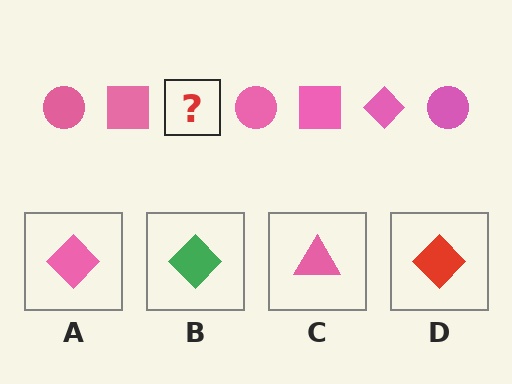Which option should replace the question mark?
Option A.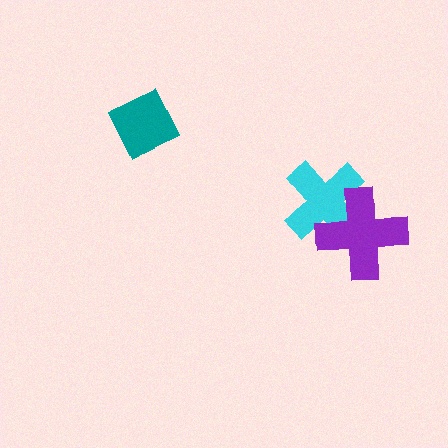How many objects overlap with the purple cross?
1 object overlaps with the purple cross.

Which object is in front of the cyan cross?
The purple cross is in front of the cyan cross.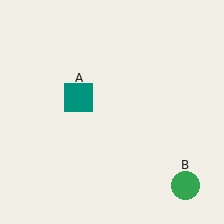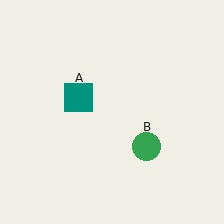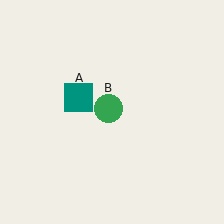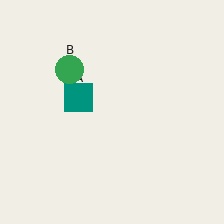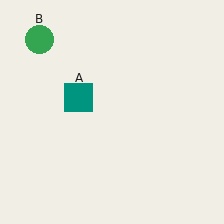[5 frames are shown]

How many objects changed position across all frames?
1 object changed position: green circle (object B).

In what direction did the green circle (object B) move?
The green circle (object B) moved up and to the left.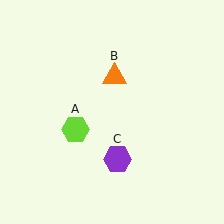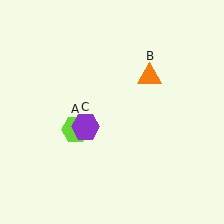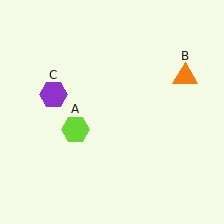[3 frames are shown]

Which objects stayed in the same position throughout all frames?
Lime hexagon (object A) remained stationary.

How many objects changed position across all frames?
2 objects changed position: orange triangle (object B), purple hexagon (object C).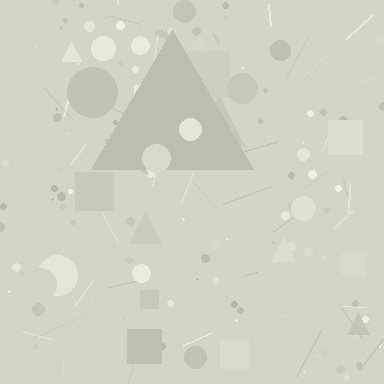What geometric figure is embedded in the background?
A triangle is embedded in the background.